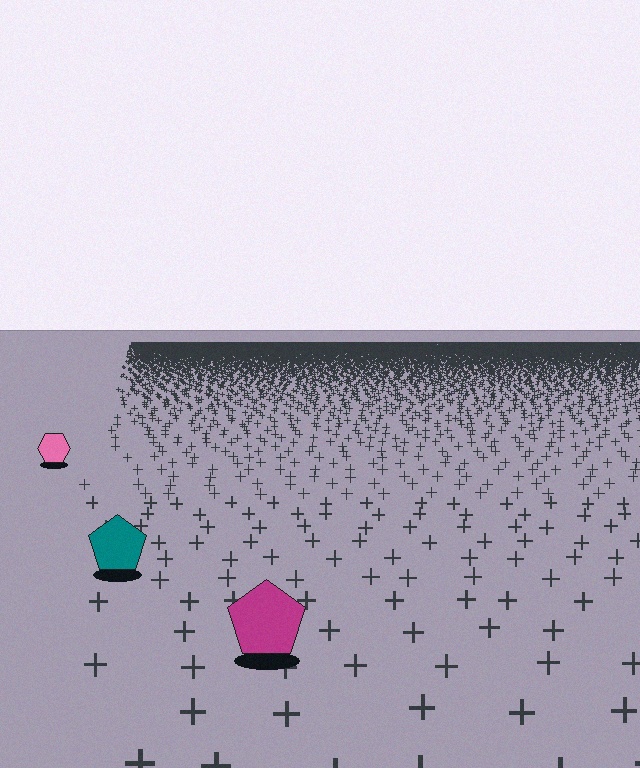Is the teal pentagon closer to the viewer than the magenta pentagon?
No. The magenta pentagon is closer — you can tell from the texture gradient: the ground texture is coarser near it.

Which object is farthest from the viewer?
The pink hexagon is farthest from the viewer. It appears smaller and the ground texture around it is denser.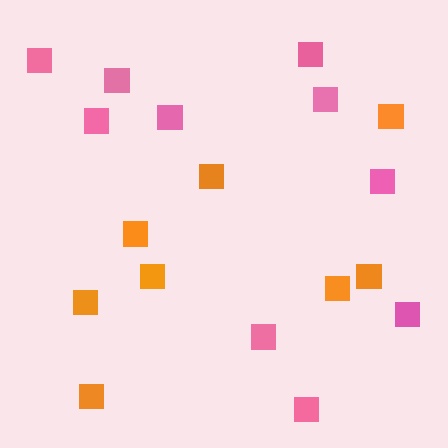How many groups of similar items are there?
There are 2 groups: one group of pink squares (10) and one group of orange squares (8).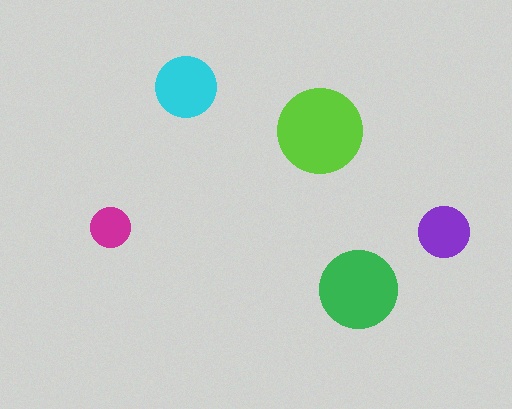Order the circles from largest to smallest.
the lime one, the green one, the cyan one, the purple one, the magenta one.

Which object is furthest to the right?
The purple circle is rightmost.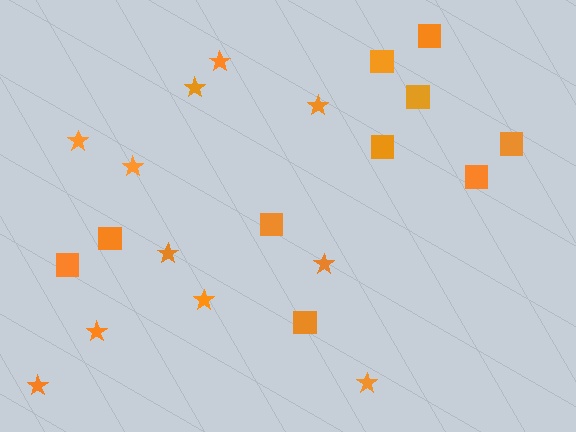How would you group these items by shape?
There are 2 groups: one group of stars (11) and one group of squares (10).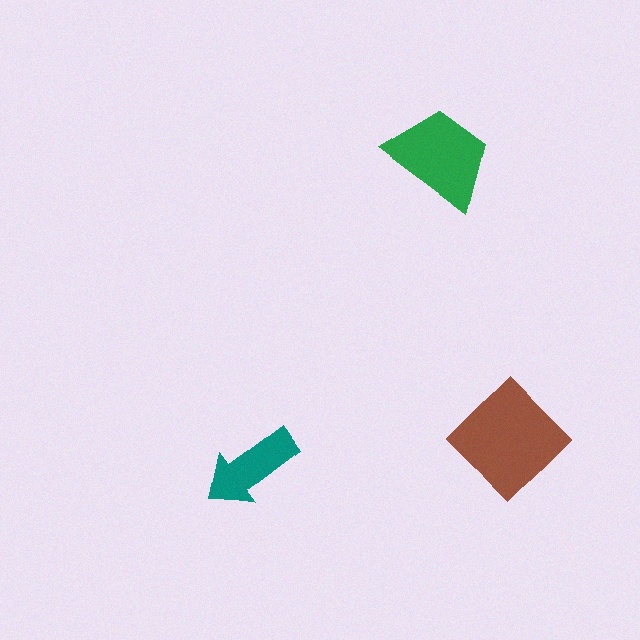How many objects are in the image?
There are 3 objects in the image.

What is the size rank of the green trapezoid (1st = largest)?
2nd.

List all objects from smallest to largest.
The teal arrow, the green trapezoid, the brown diamond.